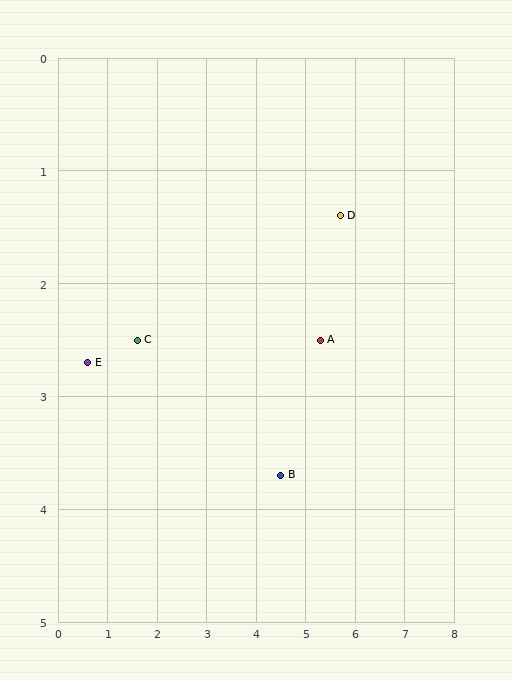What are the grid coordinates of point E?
Point E is at approximately (0.6, 2.7).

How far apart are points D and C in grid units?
Points D and C are about 4.2 grid units apart.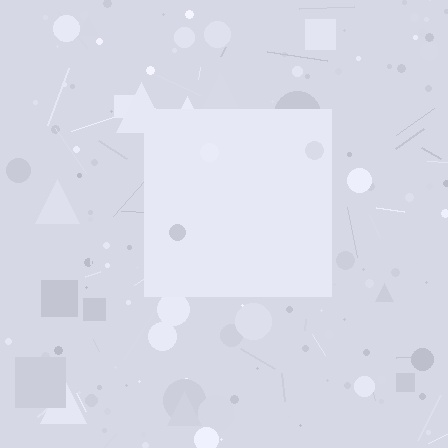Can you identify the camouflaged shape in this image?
The camouflaged shape is a square.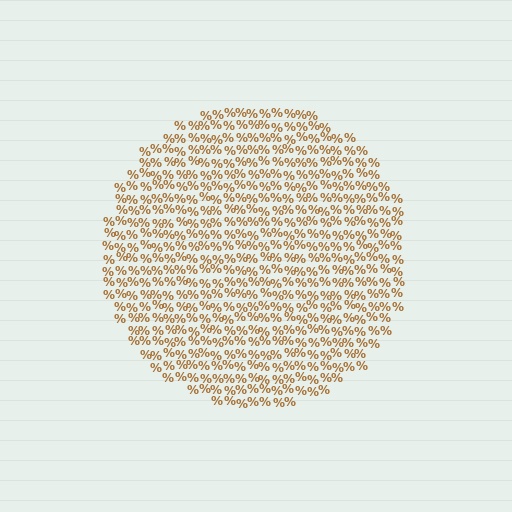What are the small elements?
The small elements are percent signs.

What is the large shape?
The large shape is a circle.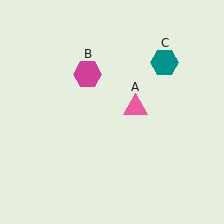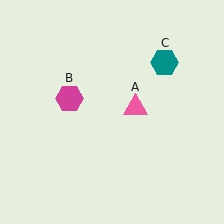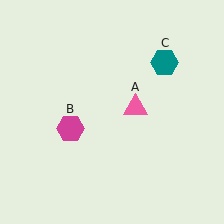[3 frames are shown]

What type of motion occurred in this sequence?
The magenta hexagon (object B) rotated counterclockwise around the center of the scene.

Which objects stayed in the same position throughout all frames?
Pink triangle (object A) and teal hexagon (object C) remained stationary.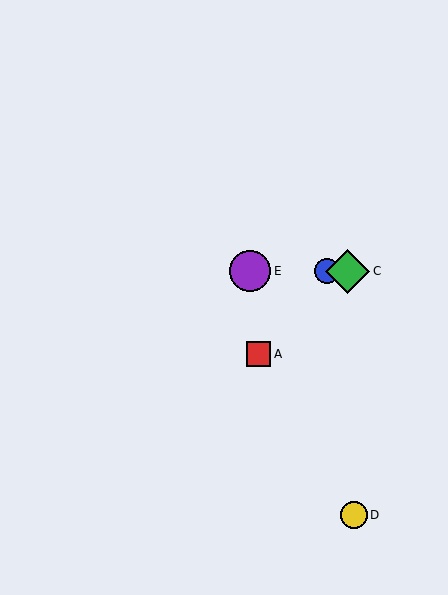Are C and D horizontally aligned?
No, C is at y≈271 and D is at y≈515.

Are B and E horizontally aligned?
Yes, both are at y≈271.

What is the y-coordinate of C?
Object C is at y≈271.